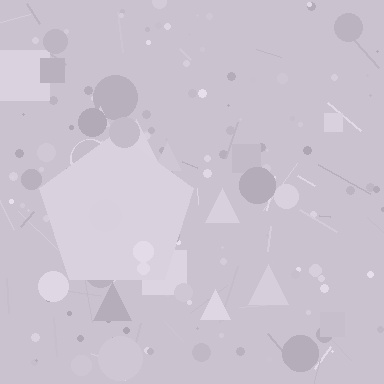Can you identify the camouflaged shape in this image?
The camouflaged shape is a pentagon.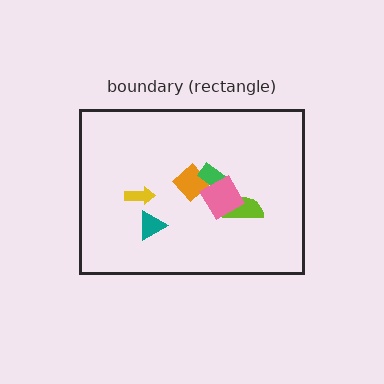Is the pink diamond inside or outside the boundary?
Inside.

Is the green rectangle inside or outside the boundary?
Inside.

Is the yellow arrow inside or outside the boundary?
Inside.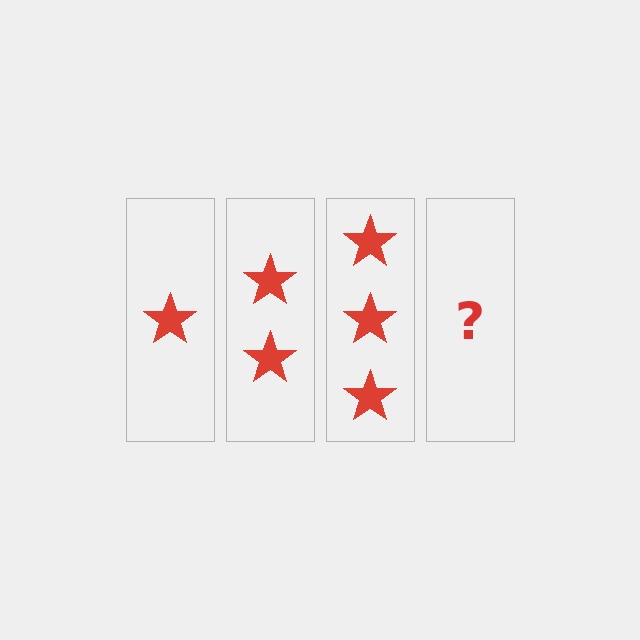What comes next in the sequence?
The next element should be 4 stars.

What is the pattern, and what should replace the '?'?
The pattern is that each step adds one more star. The '?' should be 4 stars.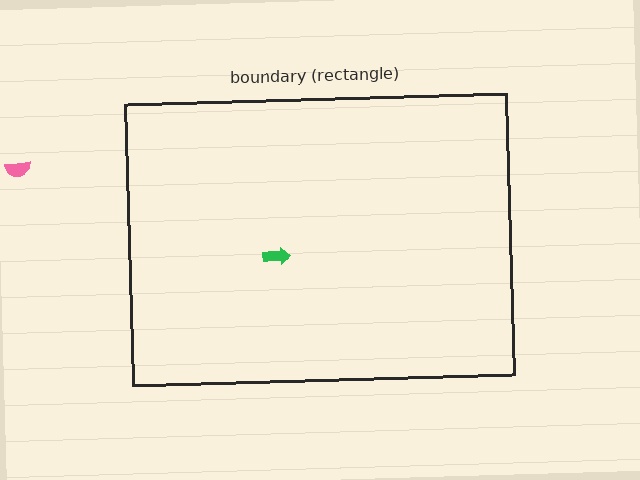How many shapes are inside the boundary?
1 inside, 1 outside.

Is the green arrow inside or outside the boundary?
Inside.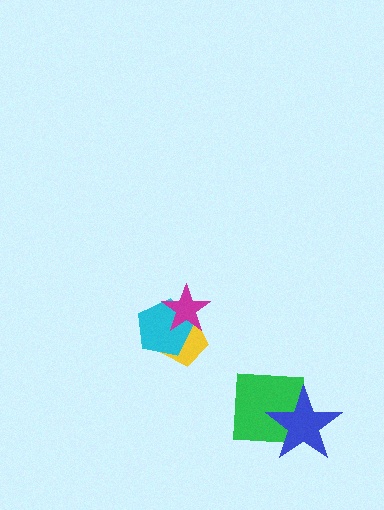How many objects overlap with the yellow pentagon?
2 objects overlap with the yellow pentagon.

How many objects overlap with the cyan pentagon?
2 objects overlap with the cyan pentagon.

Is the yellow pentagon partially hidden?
Yes, it is partially covered by another shape.